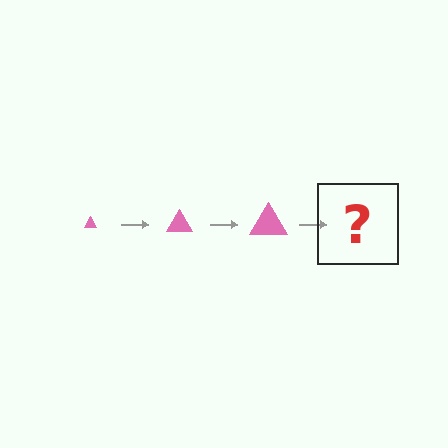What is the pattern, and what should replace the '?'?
The pattern is that the triangle gets progressively larger each step. The '?' should be a pink triangle, larger than the previous one.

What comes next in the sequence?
The next element should be a pink triangle, larger than the previous one.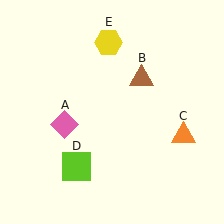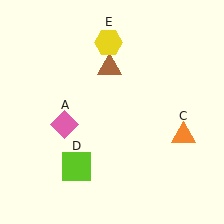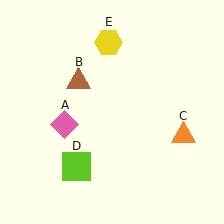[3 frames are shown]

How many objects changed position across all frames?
1 object changed position: brown triangle (object B).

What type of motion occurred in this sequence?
The brown triangle (object B) rotated counterclockwise around the center of the scene.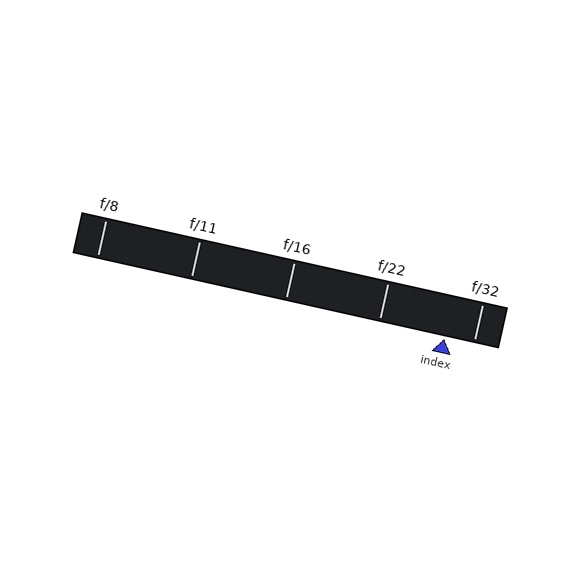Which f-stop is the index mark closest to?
The index mark is closest to f/32.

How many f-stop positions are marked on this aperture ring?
There are 5 f-stop positions marked.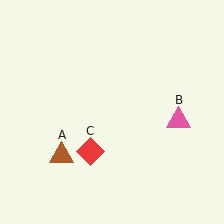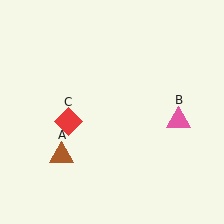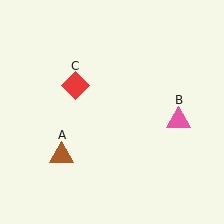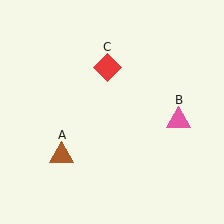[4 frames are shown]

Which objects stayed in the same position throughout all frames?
Brown triangle (object A) and pink triangle (object B) remained stationary.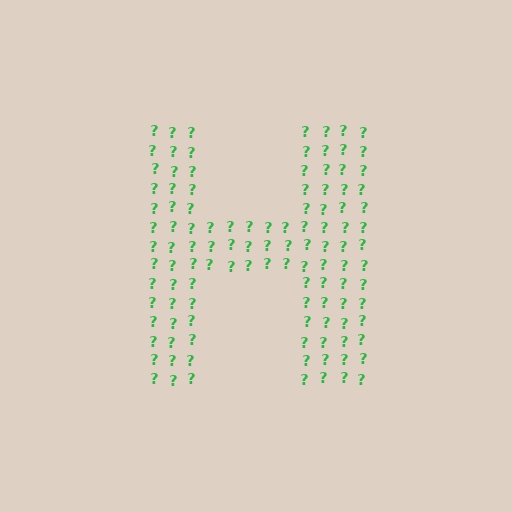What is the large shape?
The large shape is the letter H.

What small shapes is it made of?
It is made of small question marks.